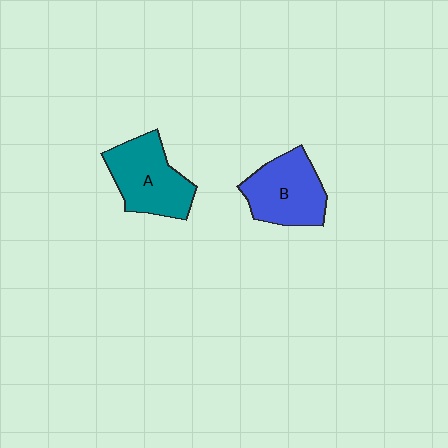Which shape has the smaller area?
Shape B (blue).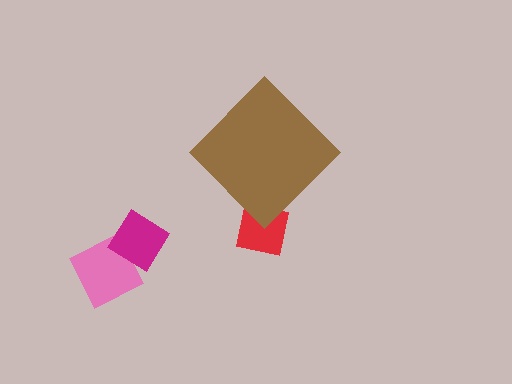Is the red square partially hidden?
Yes, the red square is partially hidden behind the brown diamond.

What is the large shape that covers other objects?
A brown diamond.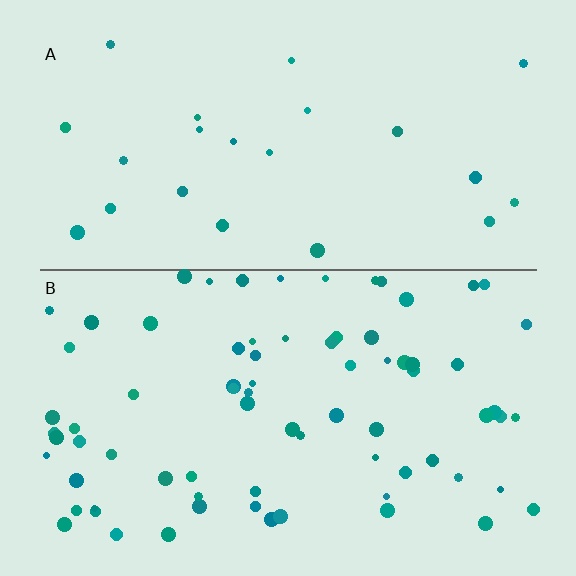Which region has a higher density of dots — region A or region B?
B (the bottom).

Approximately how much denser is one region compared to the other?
Approximately 3.3× — region B over region A.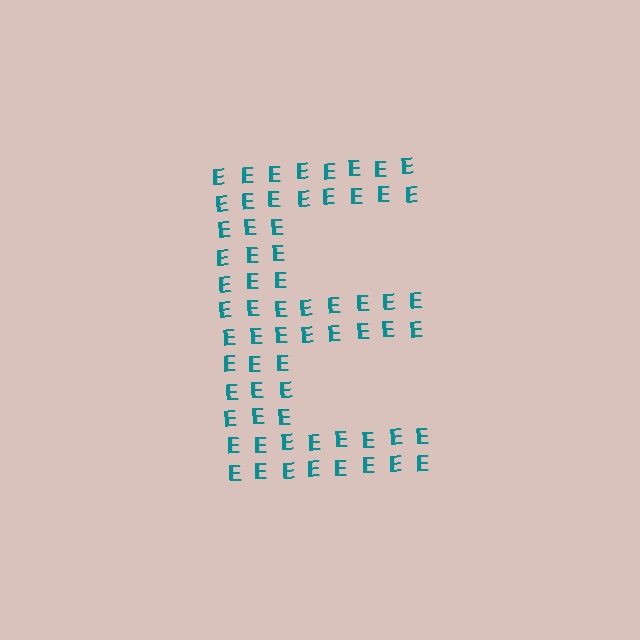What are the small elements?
The small elements are letter E's.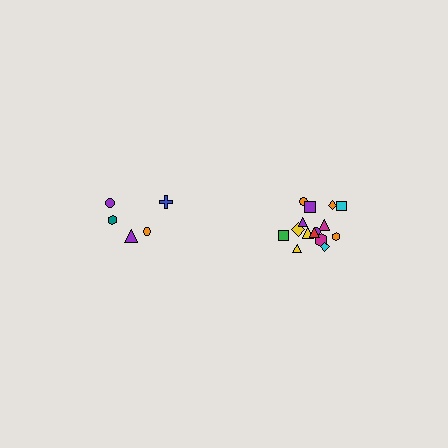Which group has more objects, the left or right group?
The right group.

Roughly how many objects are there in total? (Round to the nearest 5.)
Roughly 20 objects in total.